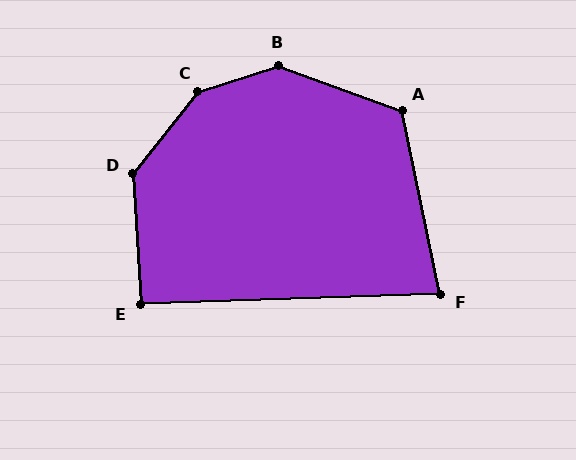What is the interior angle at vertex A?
Approximately 122 degrees (obtuse).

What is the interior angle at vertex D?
Approximately 138 degrees (obtuse).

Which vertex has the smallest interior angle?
F, at approximately 80 degrees.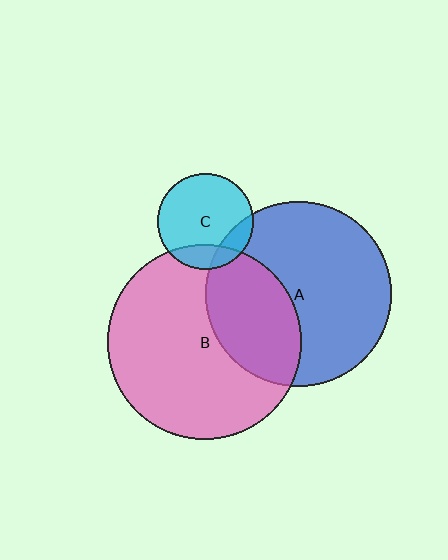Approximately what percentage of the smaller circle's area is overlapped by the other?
Approximately 35%.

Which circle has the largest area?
Circle B (pink).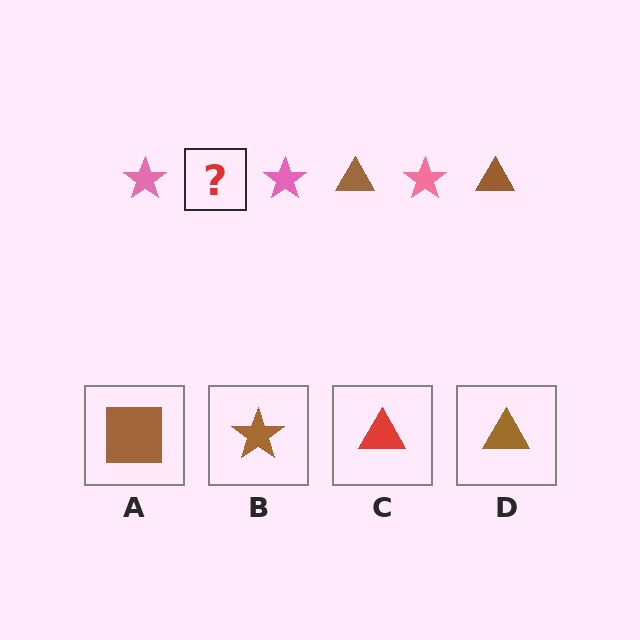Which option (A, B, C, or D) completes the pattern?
D.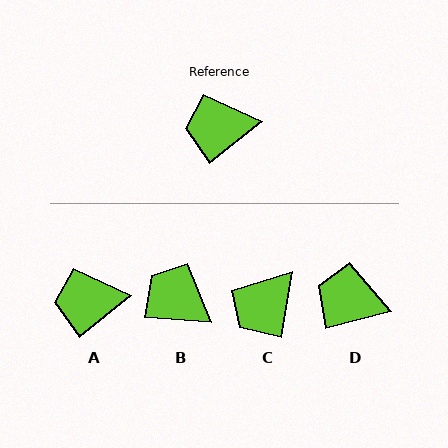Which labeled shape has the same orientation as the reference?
A.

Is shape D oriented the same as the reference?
No, it is off by about 25 degrees.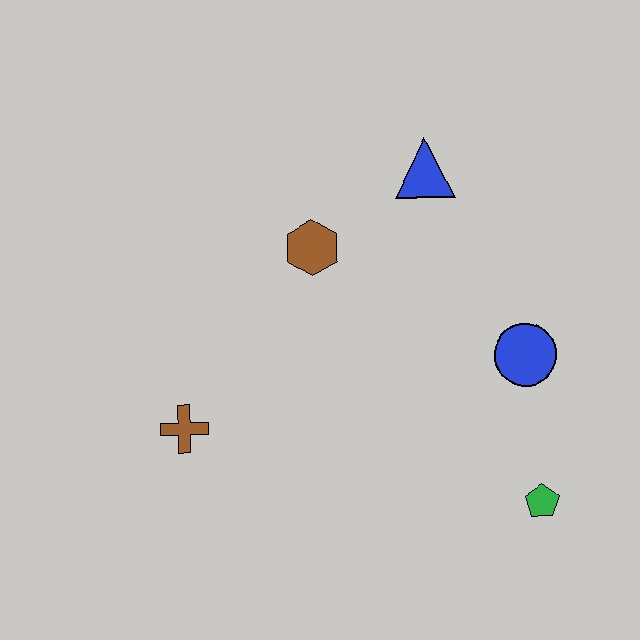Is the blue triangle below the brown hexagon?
No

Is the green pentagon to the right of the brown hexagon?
Yes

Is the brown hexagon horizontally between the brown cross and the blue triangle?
Yes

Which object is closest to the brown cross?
The brown hexagon is closest to the brown cross.